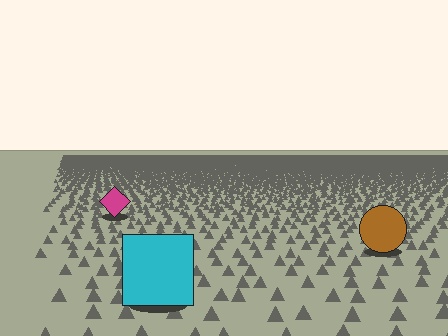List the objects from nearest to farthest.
From nearest to farthest: the cyan square, the brown circle, the magenta diamond.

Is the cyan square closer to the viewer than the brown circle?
Yes. The cyan square is closer — you can tell from the texture gradient: the ground texture is coarser near it.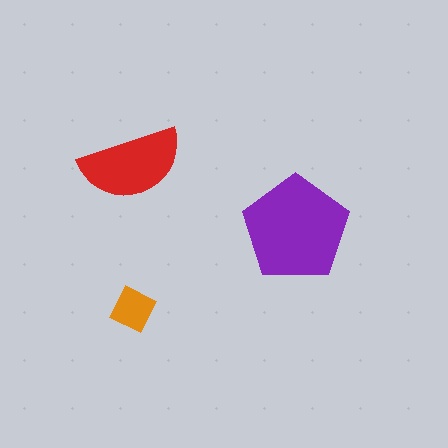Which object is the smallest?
The orange square.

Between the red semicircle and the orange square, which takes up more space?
The red semicircle.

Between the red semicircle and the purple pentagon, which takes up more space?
The purple pentagon.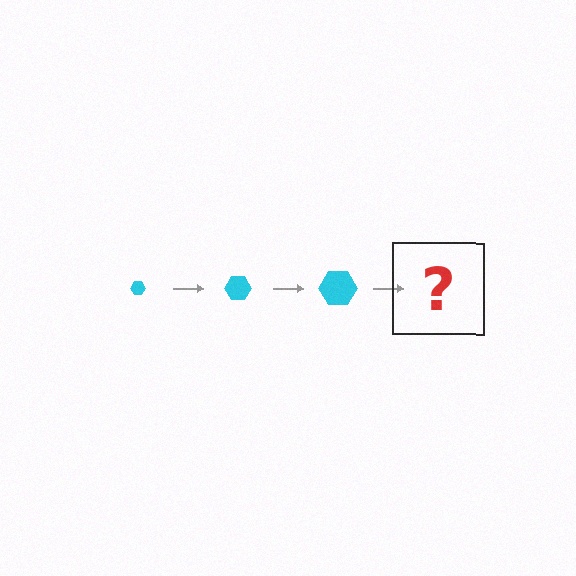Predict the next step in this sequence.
The next step is a cyan hexagon, larger than the previous one.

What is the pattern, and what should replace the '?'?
The pattern is that the hexagon gets progressively larger each step. The '?' should be a cyan hexagon, larger than the previous one.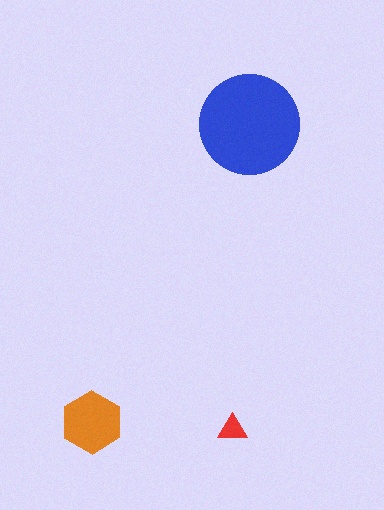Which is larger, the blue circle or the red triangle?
The blue circle.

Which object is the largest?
The blue circle.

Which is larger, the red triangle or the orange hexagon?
The orange hexagon.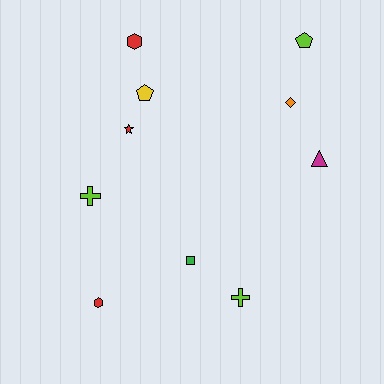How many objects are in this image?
There are 10 objects.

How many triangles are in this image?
There is 1 triangle.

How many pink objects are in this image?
There are no pink objects.